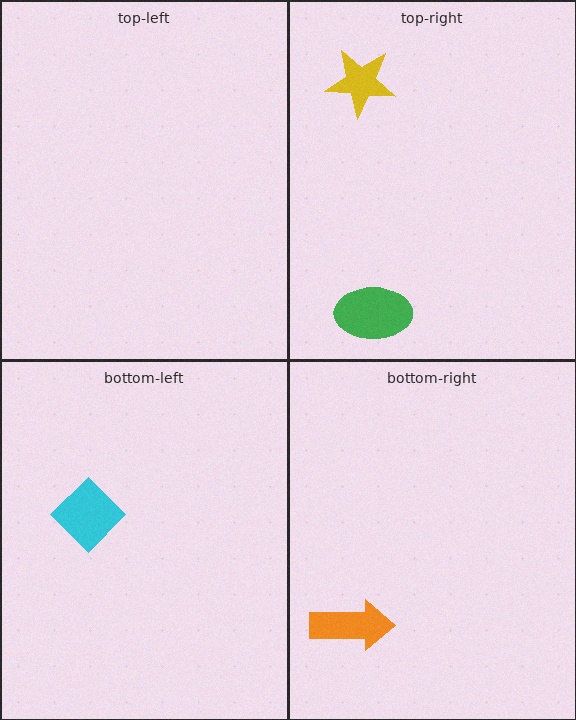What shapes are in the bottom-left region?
The cyan diamond.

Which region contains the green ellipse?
The top-right region.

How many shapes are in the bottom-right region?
1.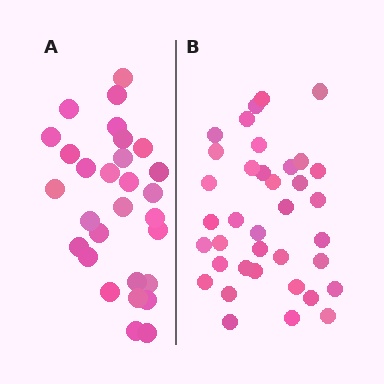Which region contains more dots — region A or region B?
Region B (the right region) has more dots.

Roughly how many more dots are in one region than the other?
Region B has roughly 8 or so more dots than region A.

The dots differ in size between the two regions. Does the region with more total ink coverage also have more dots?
No. Region A has more total ink coverage because its dots are larger, but region B actually contains more individual dots. Total area can be misleading — the number of items is what matters here.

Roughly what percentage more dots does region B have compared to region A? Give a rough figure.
About 30% more.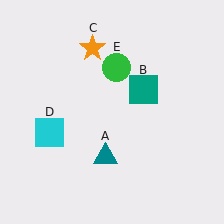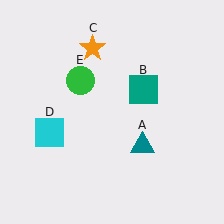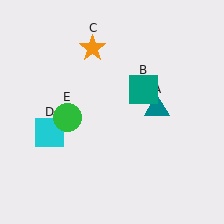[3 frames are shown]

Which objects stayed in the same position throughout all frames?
Teal square (object B) and orange star (object C) and cyan square (object D) remained stationary.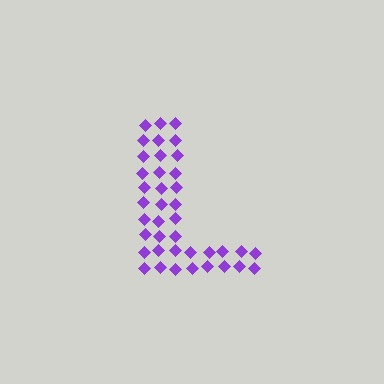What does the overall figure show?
The overall figure shows the letter L.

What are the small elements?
The small elements are diamonds.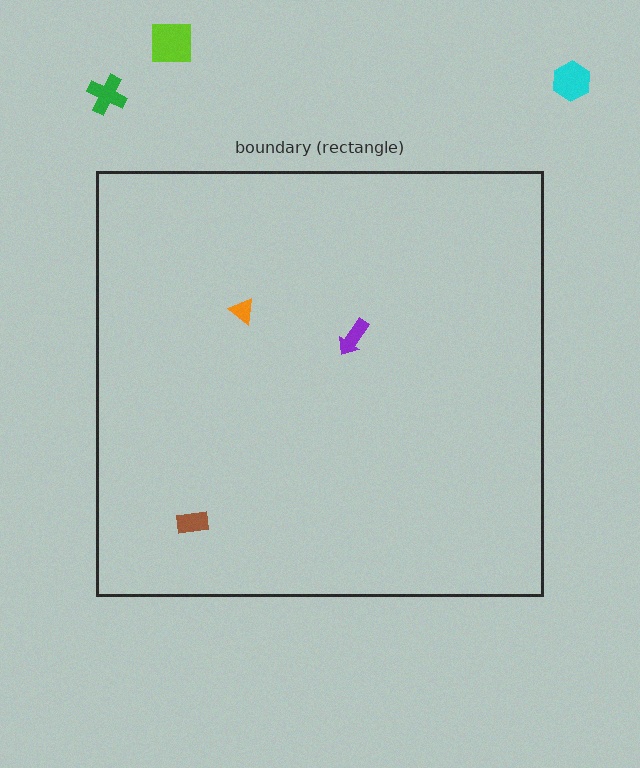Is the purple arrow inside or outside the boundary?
Inside.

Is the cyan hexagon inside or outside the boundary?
Outside.